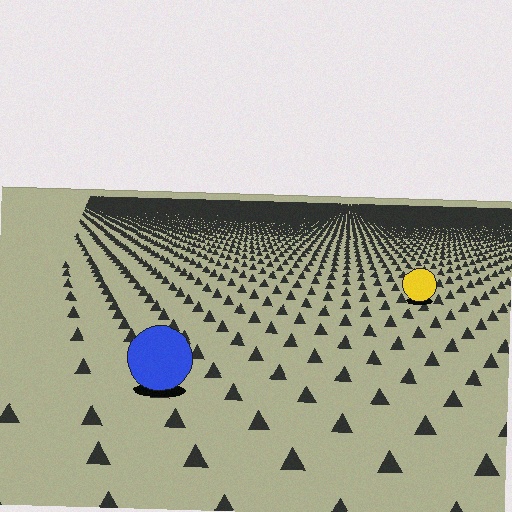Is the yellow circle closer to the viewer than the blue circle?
No. The blue circle is closer — you can tell from the texture gradient: the ground texture is coarser near it.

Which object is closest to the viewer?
The blue circle is closest. The texture marks near it are larger and more spread out.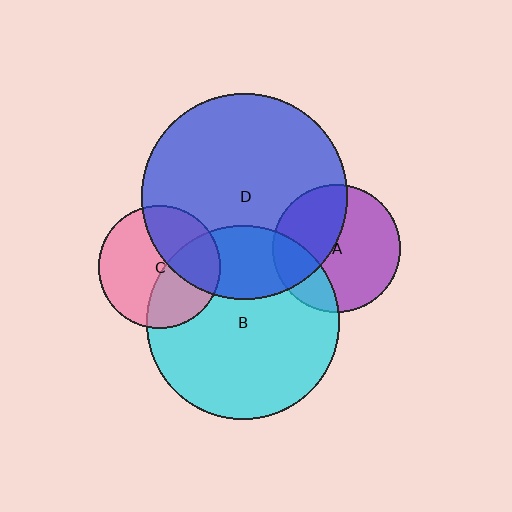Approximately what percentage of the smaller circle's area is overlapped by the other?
Approximately 40%.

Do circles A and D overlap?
Yes.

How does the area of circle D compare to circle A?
Approximately 2.6 times.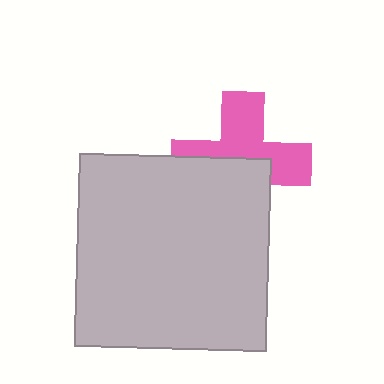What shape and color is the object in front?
The object in front is a light gray square.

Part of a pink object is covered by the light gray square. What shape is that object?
It is a cross.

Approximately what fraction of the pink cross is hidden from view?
Roughly 47% of the pink cross is hidden behind the light gray square.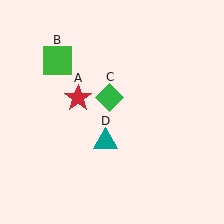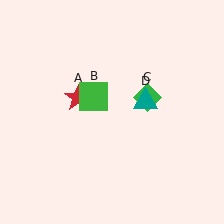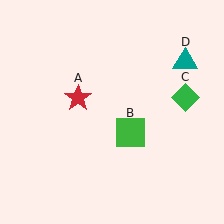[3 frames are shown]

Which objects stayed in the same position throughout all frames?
Red star (object A) remained stationary.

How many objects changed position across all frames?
3 objects changed position: green square (object B), green diamond (object C), teal triangle (object D).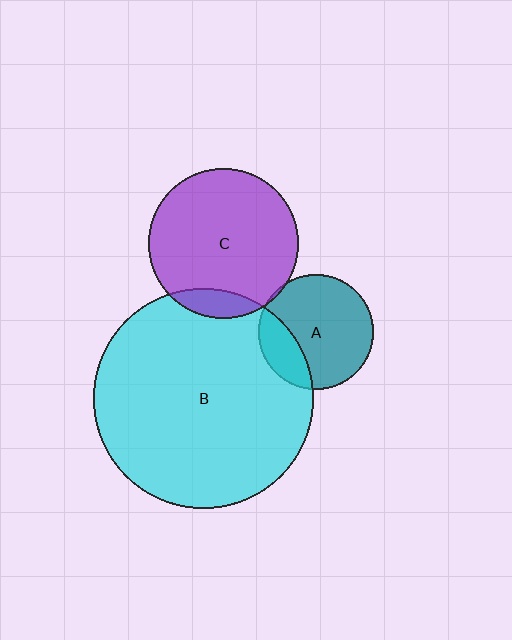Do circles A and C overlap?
Yes.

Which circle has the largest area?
Circle B (cyan).